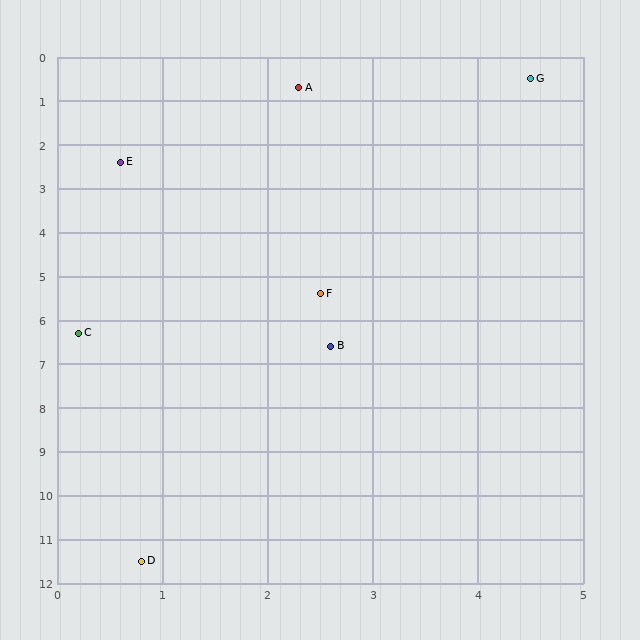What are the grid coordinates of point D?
Point D is at approximately (0.8, 11.5).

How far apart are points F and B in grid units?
Points F and B are about 1.2 grid units apart.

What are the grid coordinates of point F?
Point F is at approximately (2.5, 5.4).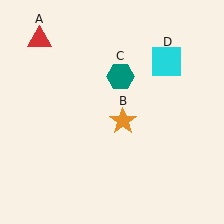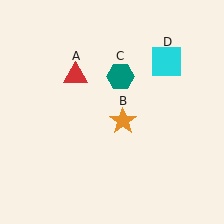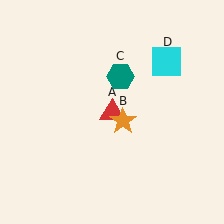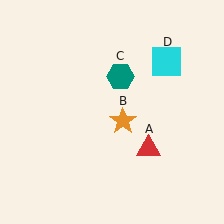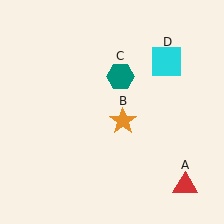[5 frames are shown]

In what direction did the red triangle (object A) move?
The red triangle (object A) moved down and to the right.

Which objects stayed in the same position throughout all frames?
Orange star (object B) and teal hexagon (object C) and cyan square (object D) remained stationary.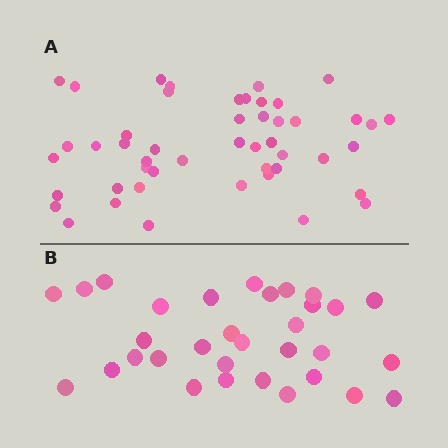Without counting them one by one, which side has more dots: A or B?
Region A (the top region) has more dots.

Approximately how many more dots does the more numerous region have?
Region A has approximately 15 more dots than region B.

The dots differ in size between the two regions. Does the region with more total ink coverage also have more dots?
No. Region B has more total ink coverage because its dots are larger, but region A actually contains more individual dots. Total area can be misleading — the number of items is what matters here.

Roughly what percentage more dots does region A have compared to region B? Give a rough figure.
About 50% more.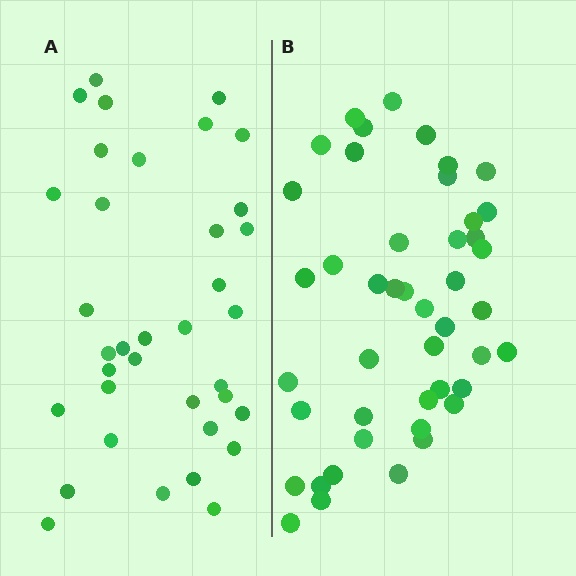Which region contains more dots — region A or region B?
Region B (the right region) has more dots.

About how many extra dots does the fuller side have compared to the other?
Region B has roughly 8 or so more dots than region A.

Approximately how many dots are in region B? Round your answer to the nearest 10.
About 40 dots. (The exact count is 45, which rounds to 40.)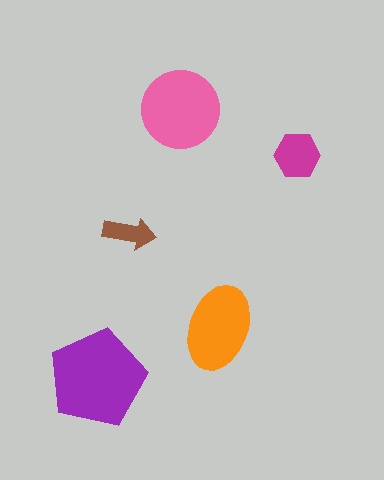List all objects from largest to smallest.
The purple pentagon, the pink circle, the orange ellipse, the magenta hexagon, the brown arrow.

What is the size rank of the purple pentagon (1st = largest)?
1st.